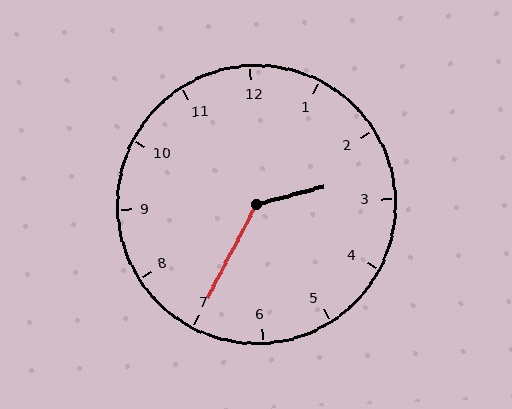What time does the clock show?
2:35.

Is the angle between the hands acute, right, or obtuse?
It is obtuse.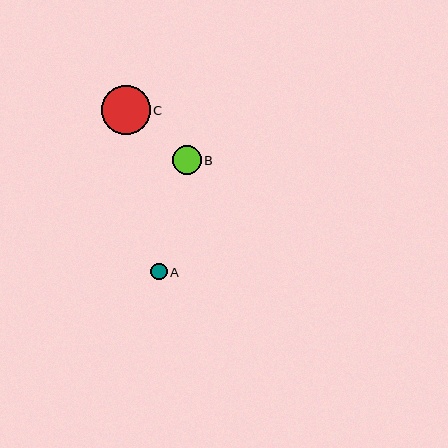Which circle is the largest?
Circle C is the largest with a size of approximately 48 pixels.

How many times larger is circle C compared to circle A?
Circle C is approximately 2.9 times the size of circle A.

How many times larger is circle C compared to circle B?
Circle C is approximately 1.6 times the size of circle B.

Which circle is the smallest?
Circle A is the smallest with a size of approximately 17 pixels.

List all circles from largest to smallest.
From largest to smallest: C, B, A.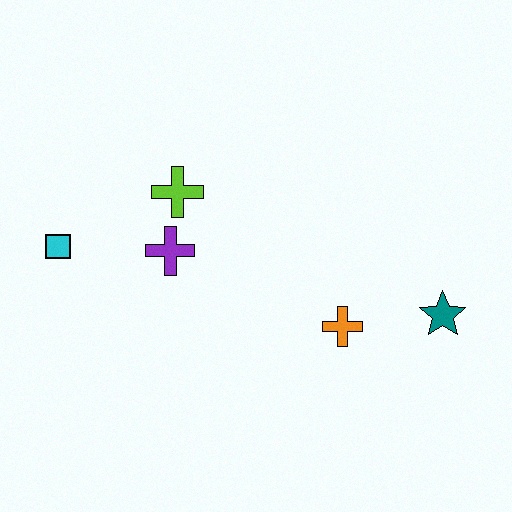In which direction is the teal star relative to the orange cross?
The teal star is to the right of the orange cross.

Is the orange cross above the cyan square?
No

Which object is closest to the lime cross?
The purple cross is closest to the lime cross.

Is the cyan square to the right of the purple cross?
No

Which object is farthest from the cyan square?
The teal star is farthest from the cyan square.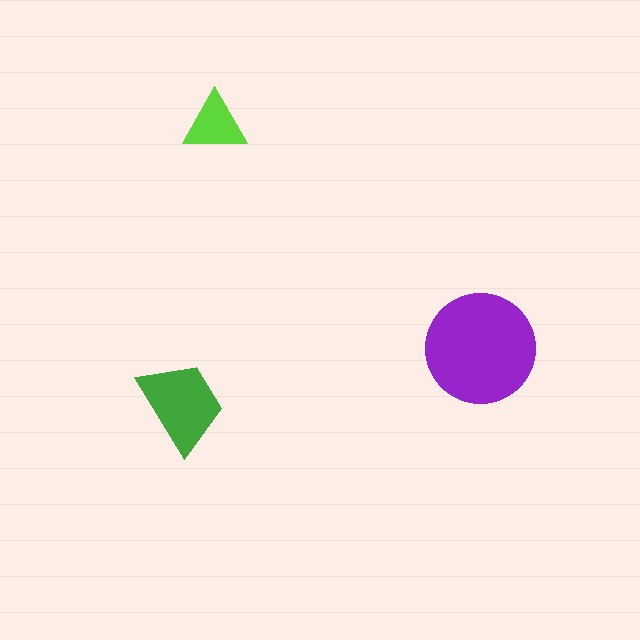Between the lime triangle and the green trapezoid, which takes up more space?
The green trapezoid.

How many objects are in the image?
There are 3 objects in the image.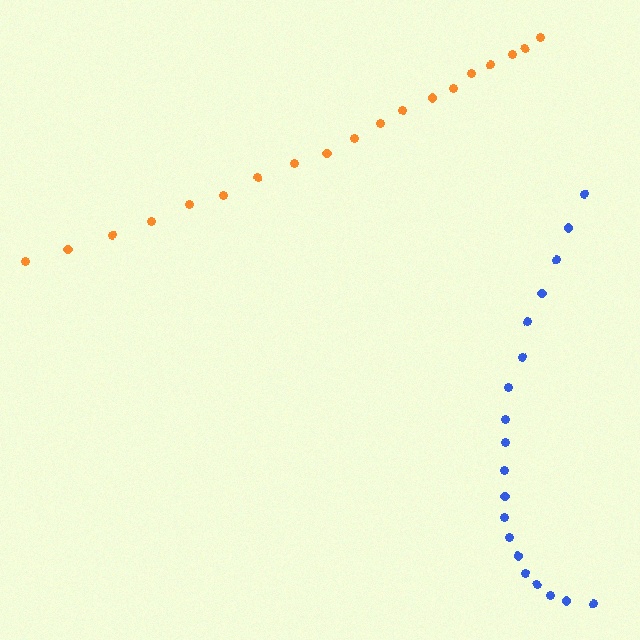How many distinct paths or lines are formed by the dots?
There are 2 distinct paths.